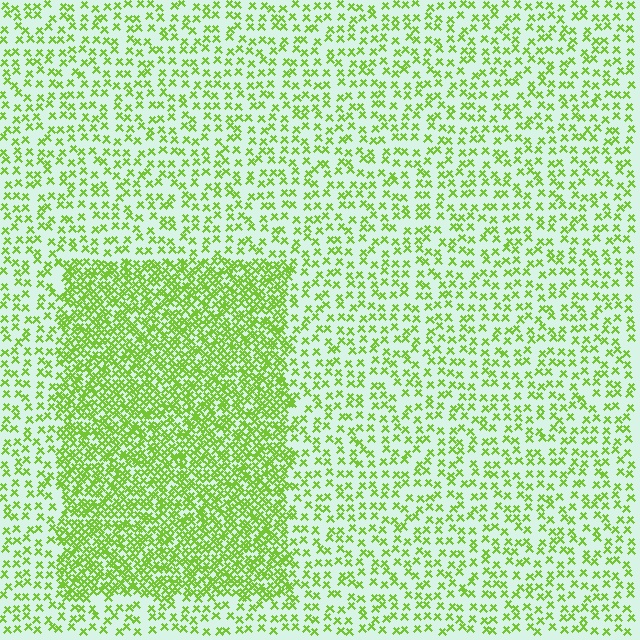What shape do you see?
I see a rectangle.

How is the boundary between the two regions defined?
The boundary is defined by a change in element density (approximately 2.5x ratio). All elements are the same color, size, and shape.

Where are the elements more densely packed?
The elements are more densely packed inside the rectangle boundary.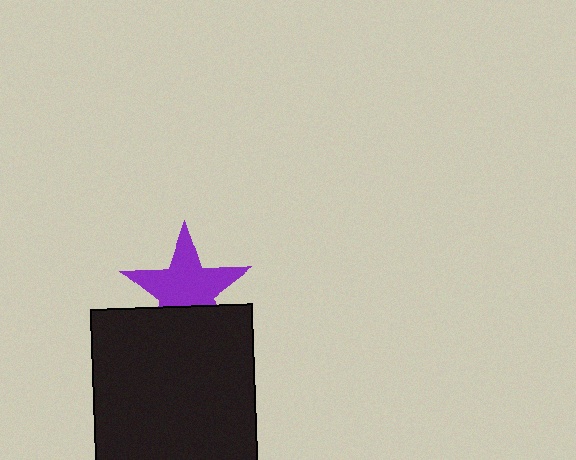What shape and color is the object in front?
The object in front is a black square.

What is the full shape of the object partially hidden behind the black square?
The partially hidden object is a purple star.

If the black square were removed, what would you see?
You would see the complete purple star.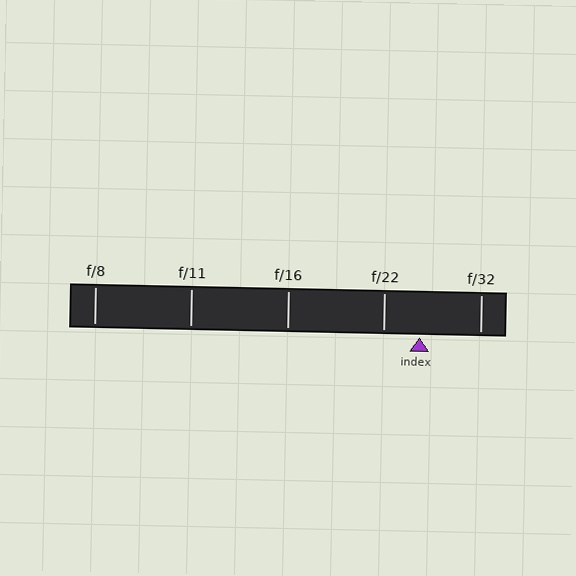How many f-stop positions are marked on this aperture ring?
There are 5 f-stop positions marked.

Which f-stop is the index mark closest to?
The index mark is closest to f/22.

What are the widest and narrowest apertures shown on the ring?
The widest aperture shown is f/8 and the narrowest is f/32.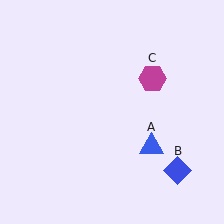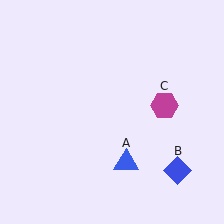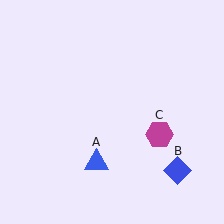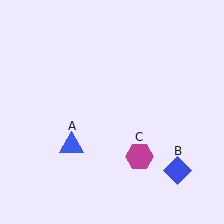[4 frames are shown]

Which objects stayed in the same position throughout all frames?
Blue diamond (object B) remained stationary.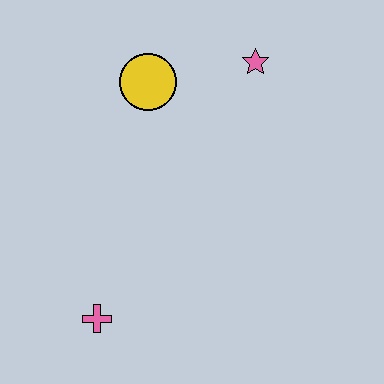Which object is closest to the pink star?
The yellow circle is closest to the pink star.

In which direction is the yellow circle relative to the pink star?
The yellow circle is to the left of the pink star.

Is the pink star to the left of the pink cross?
No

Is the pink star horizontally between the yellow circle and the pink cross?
No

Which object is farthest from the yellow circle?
The pink cross is farthest from the yellow circle.